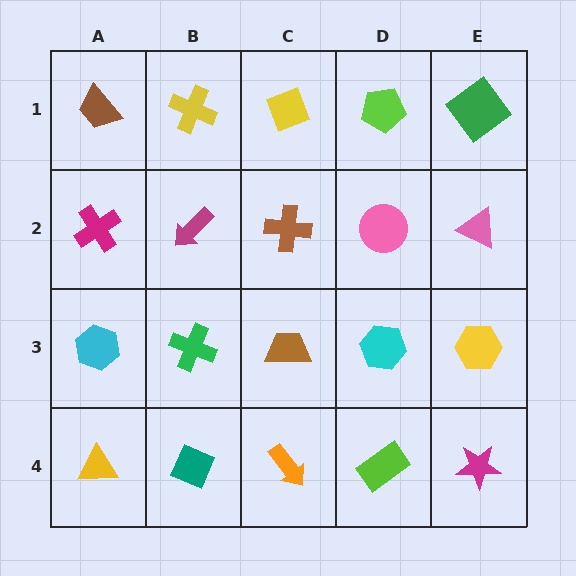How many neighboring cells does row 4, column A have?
2.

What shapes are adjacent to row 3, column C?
A brown cross (row 2, column C), an orange arrow (row 4, column C), a green cross (row 3, column B), a cyan hexagon (row 3, column D).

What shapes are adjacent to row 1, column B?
A magenta arrow (row 2, column B), a brown trapezoid (row 1, column A), a yellow diamond (row 1, column C).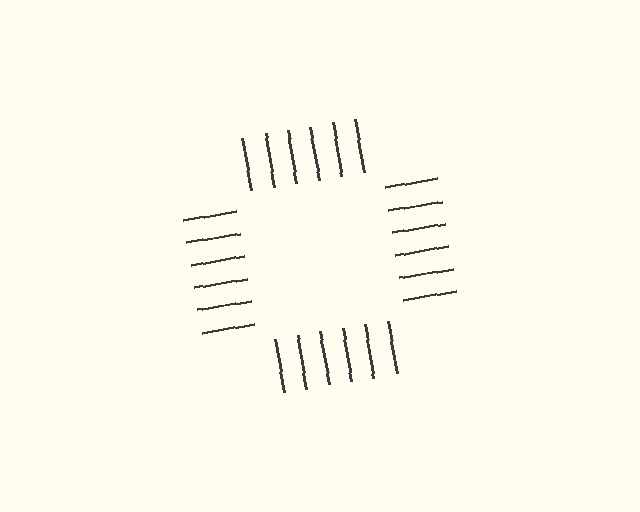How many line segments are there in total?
24 — 6 along each of the 4 edges.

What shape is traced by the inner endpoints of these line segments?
An illusory square — the line segments terminate on its edges but no continuous stroke is drawn.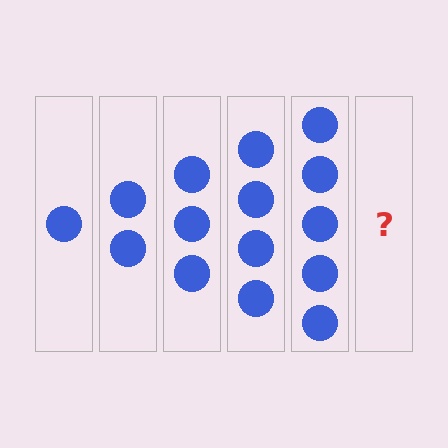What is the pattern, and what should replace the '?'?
The pattern is that each step adds one more circle. The '?' should be 6 circles.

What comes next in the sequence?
The next element should be 6 circles.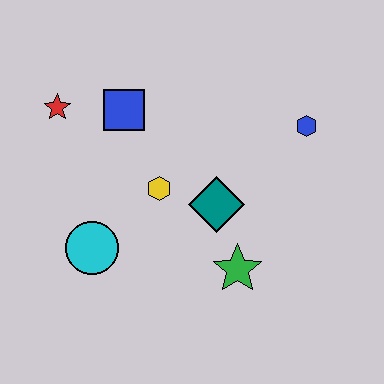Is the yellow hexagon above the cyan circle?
Yes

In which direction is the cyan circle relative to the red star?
The cyan circle is below the red star.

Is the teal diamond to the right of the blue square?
Yes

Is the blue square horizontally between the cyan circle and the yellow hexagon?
Yes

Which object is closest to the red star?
The blue square is closest to the red star.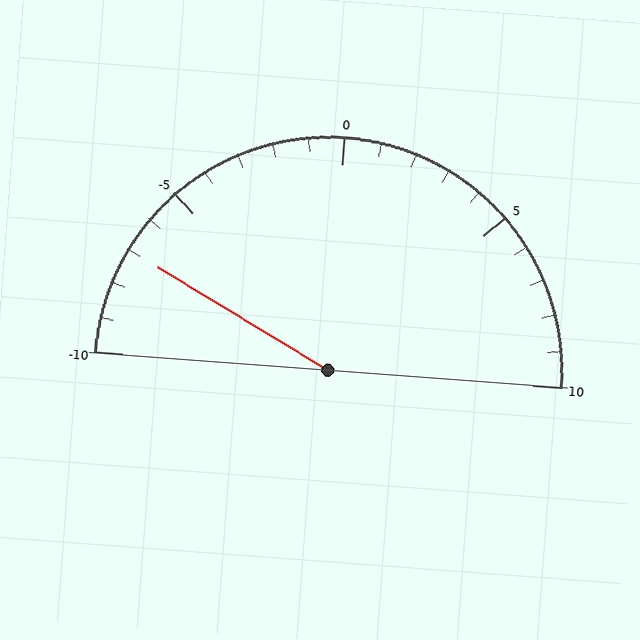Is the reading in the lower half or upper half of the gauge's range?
The reading is in the lower half of the range (-10 to 10).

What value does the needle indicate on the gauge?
The needle indicates approximately -7.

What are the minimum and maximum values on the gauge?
The gauge ranges from -10 to 10.